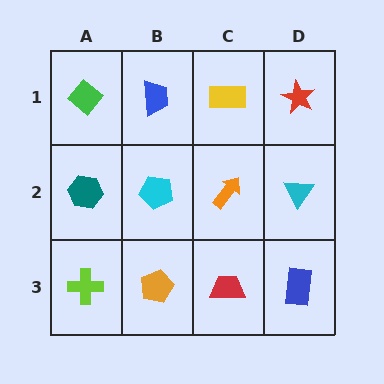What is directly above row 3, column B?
A cyan pentagon.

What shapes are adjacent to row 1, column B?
A cyan pentagon (row 2, column B), a green diamond (row 1, column A), a yellow rectangle (row 1, column C).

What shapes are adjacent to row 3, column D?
A cyan triangle (row 2, column D), a red trapezoid (row 3, column C).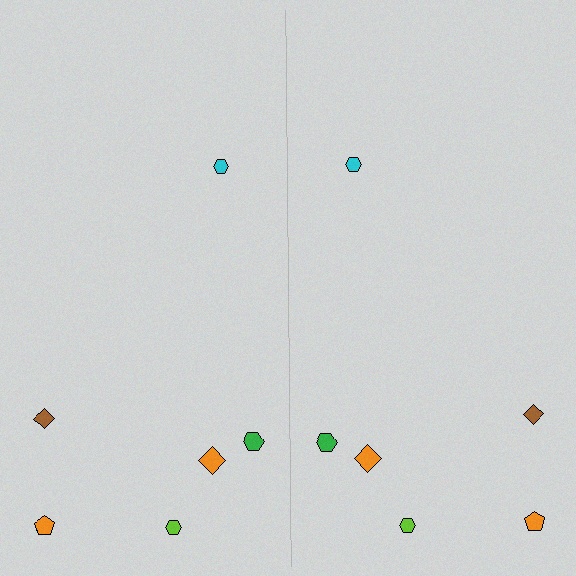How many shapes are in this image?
There are 12 shapes in this image.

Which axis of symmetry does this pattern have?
The pattern has a vertical axis of symmetry running through the center of the image.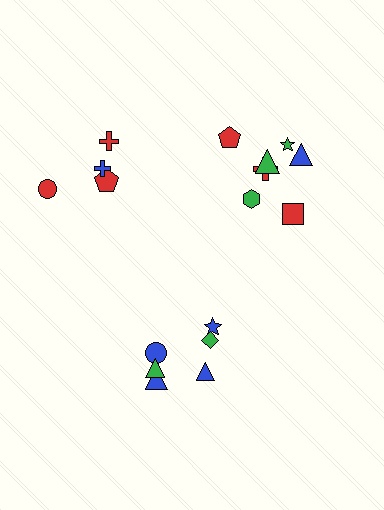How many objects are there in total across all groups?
There are 17 objects.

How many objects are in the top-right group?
There are 7 objects.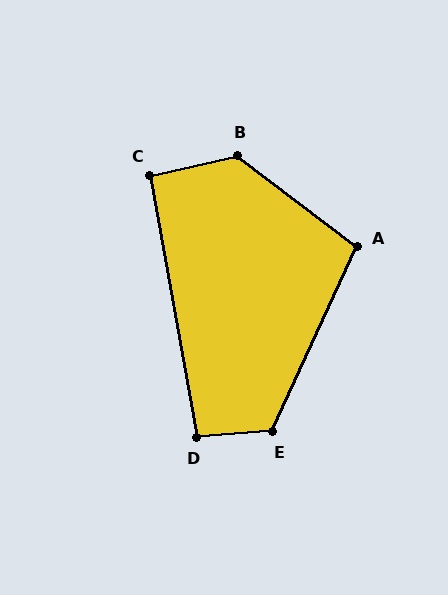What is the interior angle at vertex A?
Approximately 103 degrees (obtuse).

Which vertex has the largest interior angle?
B, at approximately 130 degrees.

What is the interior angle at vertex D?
Approximately 96 degrees (obtuse).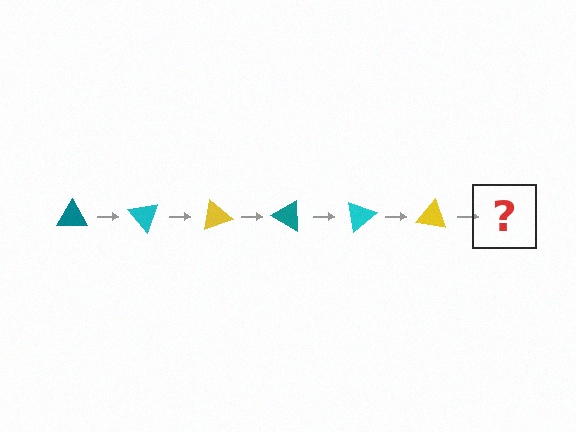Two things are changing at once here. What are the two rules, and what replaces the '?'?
The two rules are that it rotates 50 degrees each step and the color cycles through teal, cyan, and yellow. The '?' should be a teal triangle, rotated 300 degrees from the start.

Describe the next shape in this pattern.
It should be a teal triangle, rotated 300 degrees from the start.